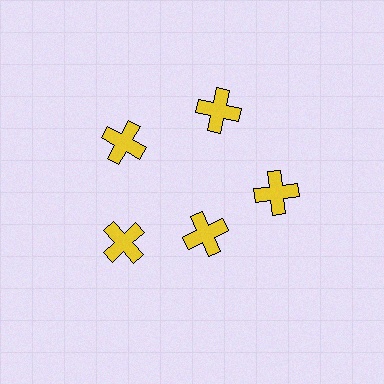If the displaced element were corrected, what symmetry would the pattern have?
It would have 5-fold rotational symmetry — the pattern would map onto itself every 72 degrees.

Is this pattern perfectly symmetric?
No. The 5 yellow crosses are arranged in a ring, but one element near the 5 o'clock position is pulled inward toward the center, breaking the 5-fold rotational symmetry.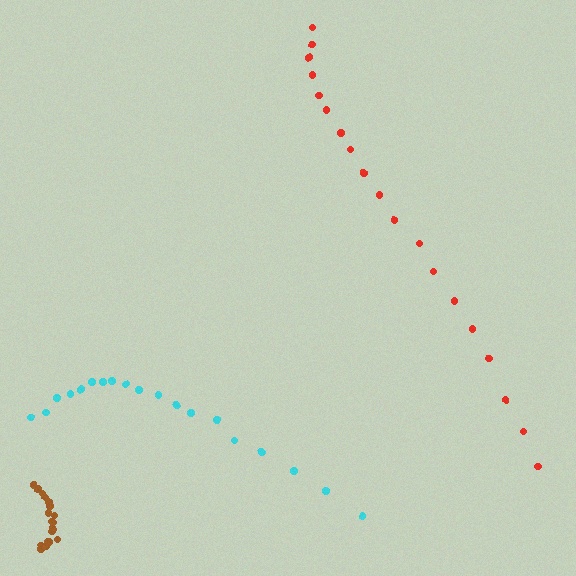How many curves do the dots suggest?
There are 3 distinct paths.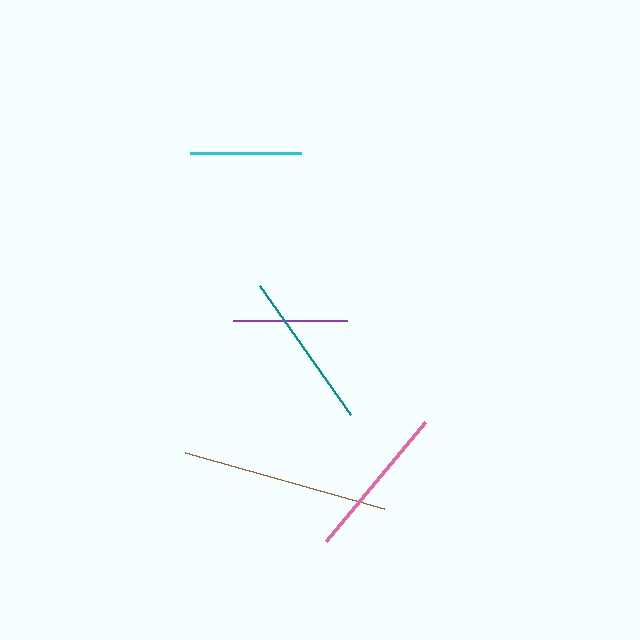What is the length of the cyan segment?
The cyan segment is approximately 111 pixels long.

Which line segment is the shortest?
The cyan line is the shortest at approximately 111 pixels.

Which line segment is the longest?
The brown line is the longest at approximately 207 pixels.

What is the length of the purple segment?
The purple segment is approximately 114 pixels long.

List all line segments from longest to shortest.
From longest to shortest: brown, teal, pink, purple, cyan.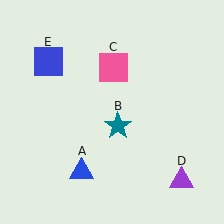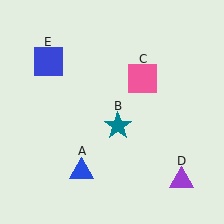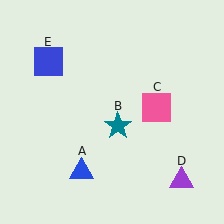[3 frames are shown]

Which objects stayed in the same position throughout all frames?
Blue triangle (object A) and teal star (object B) and purple triangle (object D) and blue square (object E) remained stationary.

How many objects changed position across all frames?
1 object changed position: pink square (object C).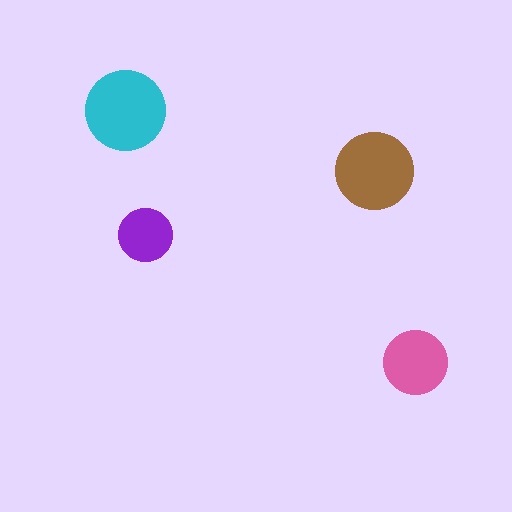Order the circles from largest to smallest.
the cyan one, the brown one, the pink one, the purple one.